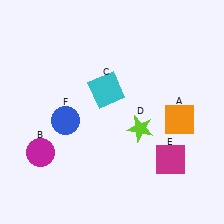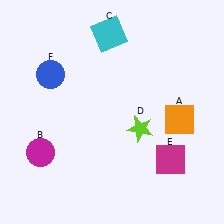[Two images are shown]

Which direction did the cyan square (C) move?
The cyan square (C) moved up.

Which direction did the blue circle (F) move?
The blue circle (F) moved up.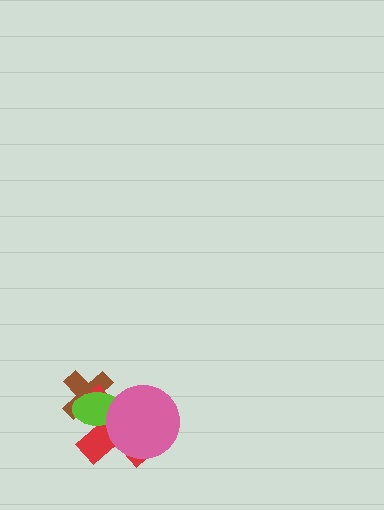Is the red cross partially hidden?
Yes, it is partially covered by another shape.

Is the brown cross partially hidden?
Yes, it is partially covered by another shape.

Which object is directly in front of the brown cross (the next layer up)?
The red cross is directly in front of the brown cross.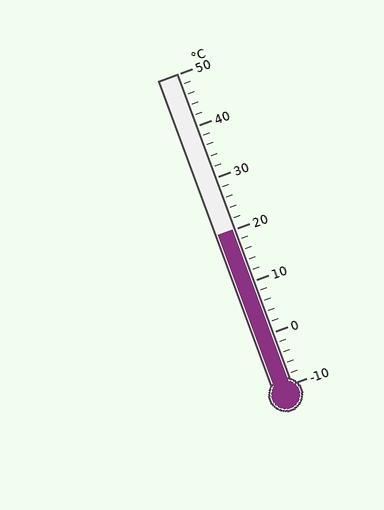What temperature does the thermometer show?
The thermometer shows approximately 20°C.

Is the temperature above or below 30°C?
The temperature is below 30°C.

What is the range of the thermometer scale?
The thermometer scale ranges from -10°C to 50°C.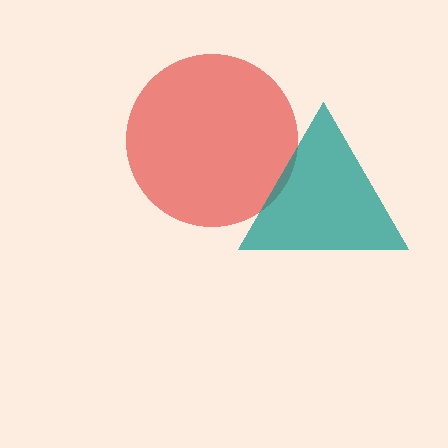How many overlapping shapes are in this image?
There are 2 overlapping shapes in the image.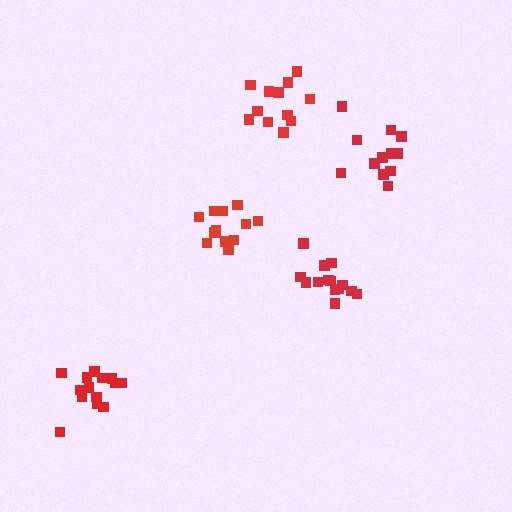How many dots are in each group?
Group 1: 12 dots, Group 2: 12 dots, Group 3: 14 dots, Group 4: 14 dots, Group 5: 12 dots (64 total).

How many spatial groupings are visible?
There are 5 spatial groupings.